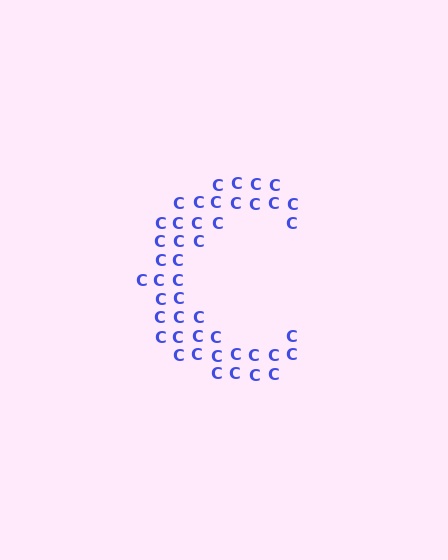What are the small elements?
The small elements are letter C's.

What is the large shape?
The large shape is the letter C.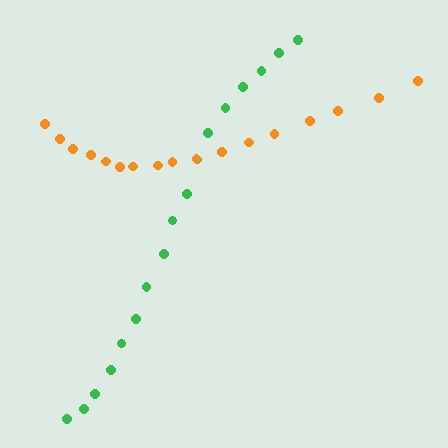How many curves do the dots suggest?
There are 2 distinct paths.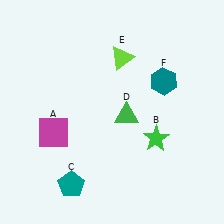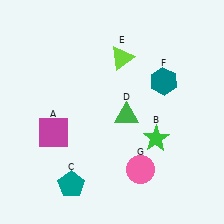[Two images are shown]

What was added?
A pink circle (G) was added in Image 2.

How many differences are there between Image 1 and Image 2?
There is 1 difference between the two images.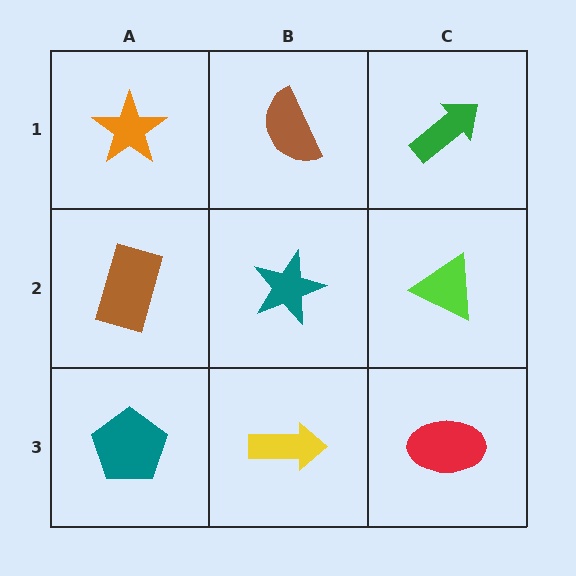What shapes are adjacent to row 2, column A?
An orange star (row 1, column A), a teal pentagon (row 3, column A), a teal star (row 2, column B).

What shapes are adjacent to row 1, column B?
A teal star (row 2, column B), an orange star (row 1, column A), a green arrow (row 1, column C).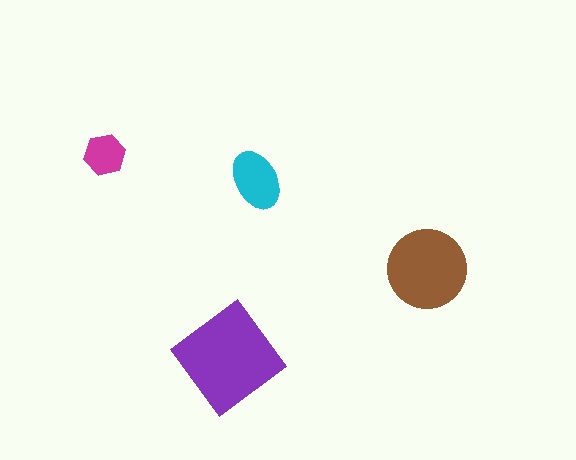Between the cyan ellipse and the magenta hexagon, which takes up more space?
The cyan ellipse.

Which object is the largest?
The purple diamond.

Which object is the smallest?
The magenta hexagon.